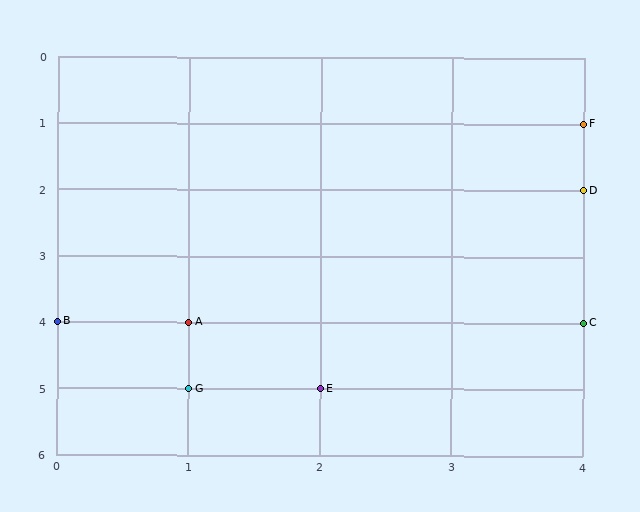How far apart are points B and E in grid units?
Points B and E are 2 columns and 1 row apart (about 2.2 grid units diagonally).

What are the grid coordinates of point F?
Point F is at grid coordinates (4, 1).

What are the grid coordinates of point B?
Point B is at grid coordinates (0, 4).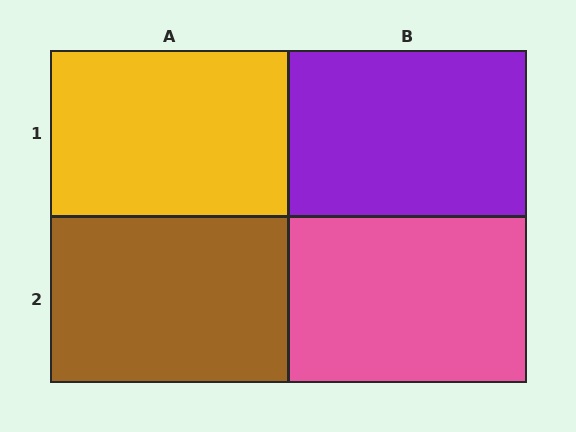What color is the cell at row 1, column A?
Yellow.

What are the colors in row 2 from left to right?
Brown, pink.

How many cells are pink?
1 cell is pink.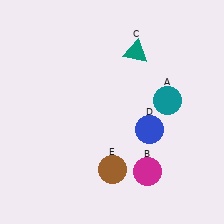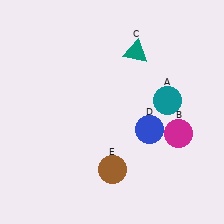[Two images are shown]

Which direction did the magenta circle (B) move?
The magenta circle (B) moved up.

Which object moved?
The magenta circle (B) moved up.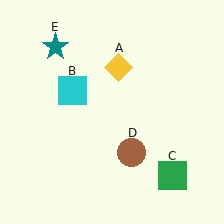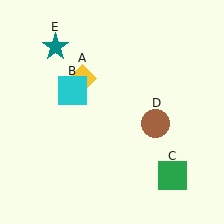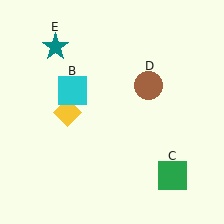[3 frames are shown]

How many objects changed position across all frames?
2 objects changed position: yellow diamond (object A), brown circle (object D).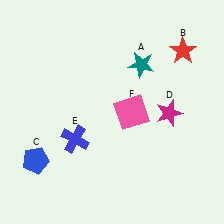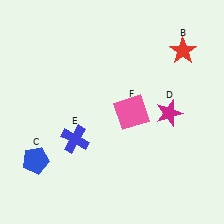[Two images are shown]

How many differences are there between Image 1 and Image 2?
There is 1 difference between the two images.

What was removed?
The teal star (A) was removed in Image 2.